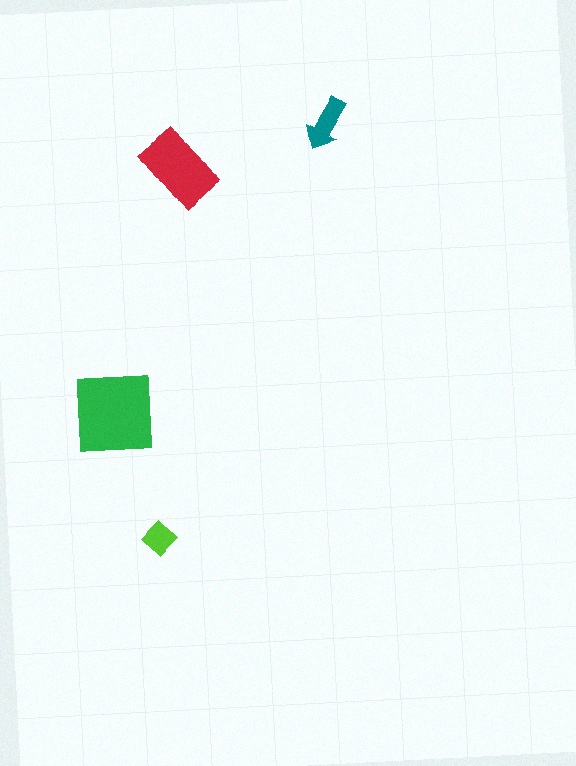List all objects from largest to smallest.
The green square, the red rectangle, the teal arrow, the lime diamond.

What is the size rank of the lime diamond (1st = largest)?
4th.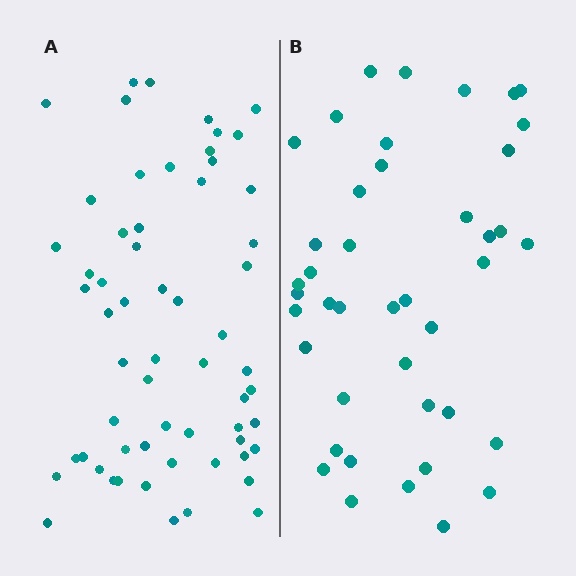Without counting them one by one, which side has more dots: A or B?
Region A (the left region) has more dots.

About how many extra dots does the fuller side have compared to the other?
Region A has approximately 20 more dots than region B.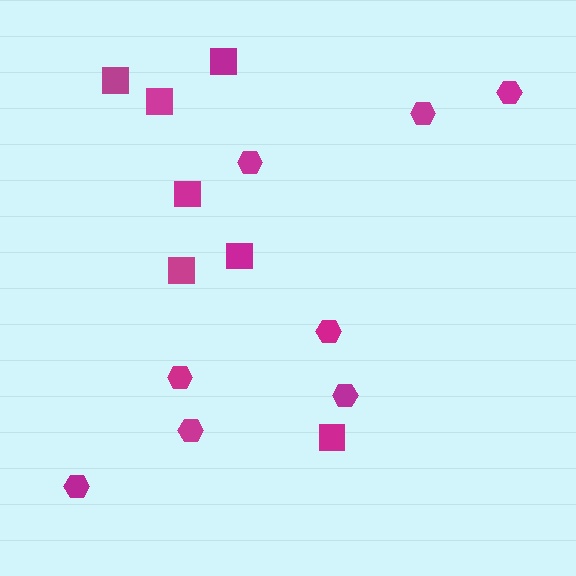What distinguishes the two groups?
There are 2 groups: one group of squares (7) and one group of hexagons (8).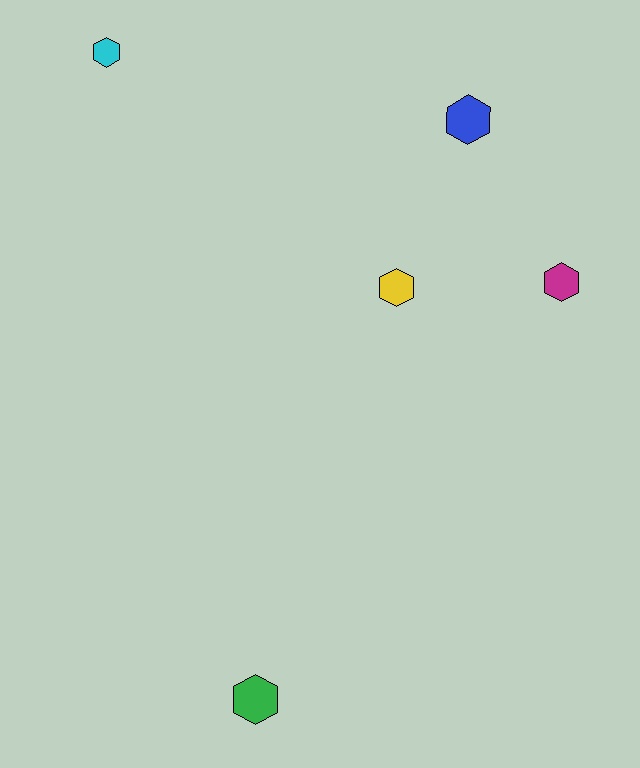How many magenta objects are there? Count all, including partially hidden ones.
There is 1 magenta object.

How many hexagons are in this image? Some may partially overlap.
There are 5 hexagons.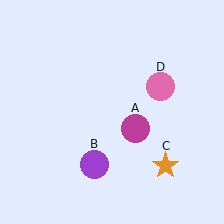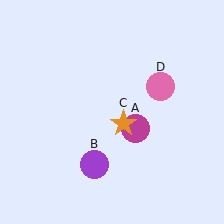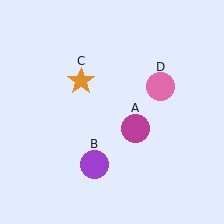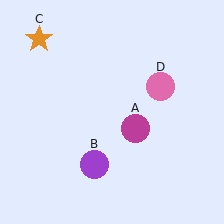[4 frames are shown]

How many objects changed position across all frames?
1 object changed position: orange star (object C).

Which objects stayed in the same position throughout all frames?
Magenta circle (object A) and purple circle (object B) and pink circle (object D) remained stationary.